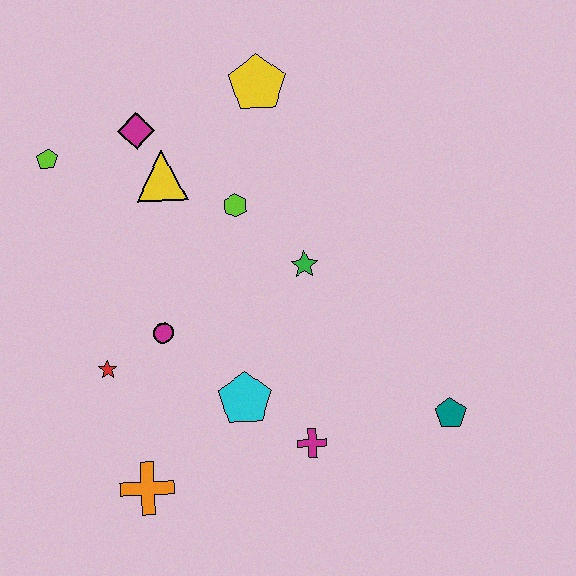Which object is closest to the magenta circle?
The red star is closest to the magenta circle.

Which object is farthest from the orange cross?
The yellow pentagon is farthest from the orange cross.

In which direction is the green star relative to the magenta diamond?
The green star is to the right of the magenta diamond.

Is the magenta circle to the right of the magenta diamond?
Yes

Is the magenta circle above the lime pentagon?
No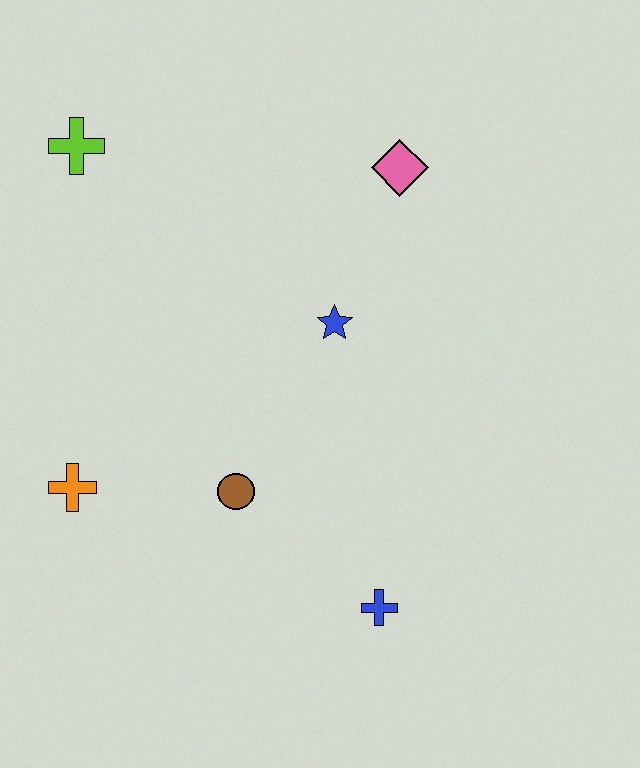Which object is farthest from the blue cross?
The lime cross is farthest from the blue cross.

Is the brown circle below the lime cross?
Yes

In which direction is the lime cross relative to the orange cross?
The lime cross is above the orange cross.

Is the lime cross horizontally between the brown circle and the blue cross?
No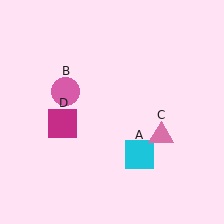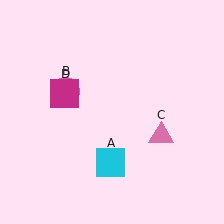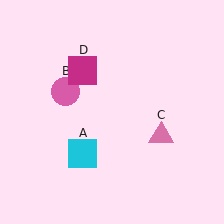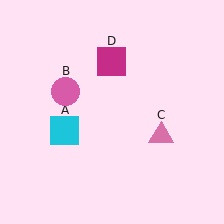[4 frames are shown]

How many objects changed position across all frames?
2 objects changed position: cyan square (object A), magenta square (object D).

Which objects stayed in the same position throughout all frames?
Pink circle (object B) and pink triangle (object C) remained stationary.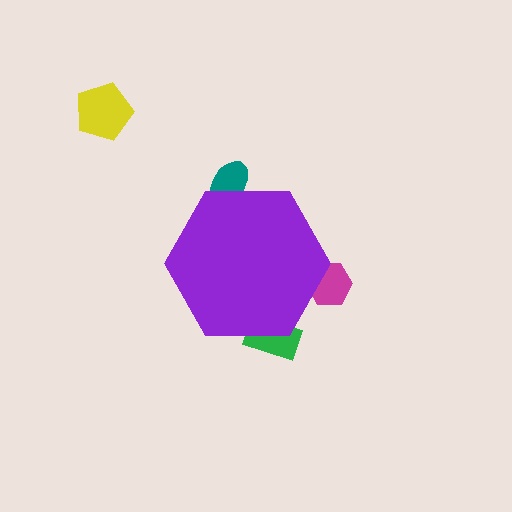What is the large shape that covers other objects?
A purple hexagon.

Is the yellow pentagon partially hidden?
No, the yellow pentagon is fully visible.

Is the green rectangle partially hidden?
Yes, the green rectangle is partially hidden behind the purple hexagon.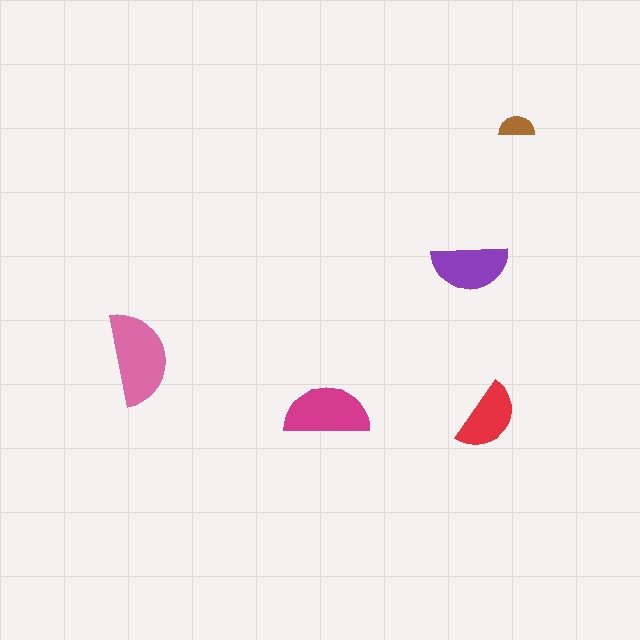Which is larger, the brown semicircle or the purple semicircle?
The purple one.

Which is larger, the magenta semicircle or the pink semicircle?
The pink one.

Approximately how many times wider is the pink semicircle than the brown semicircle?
About 2.5 times wider.